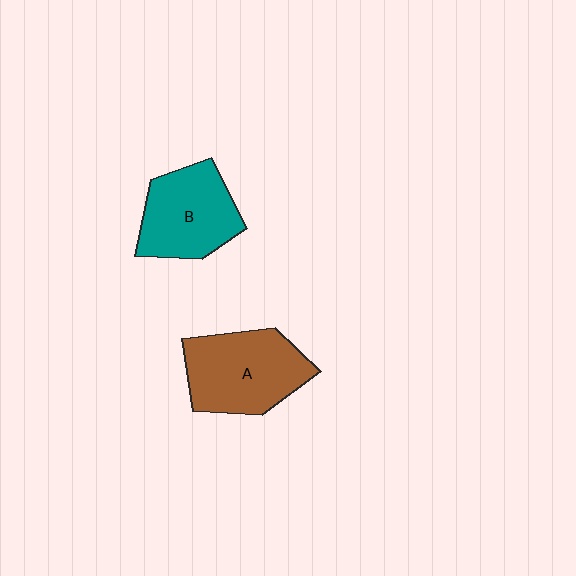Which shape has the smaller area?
Shape B (teal).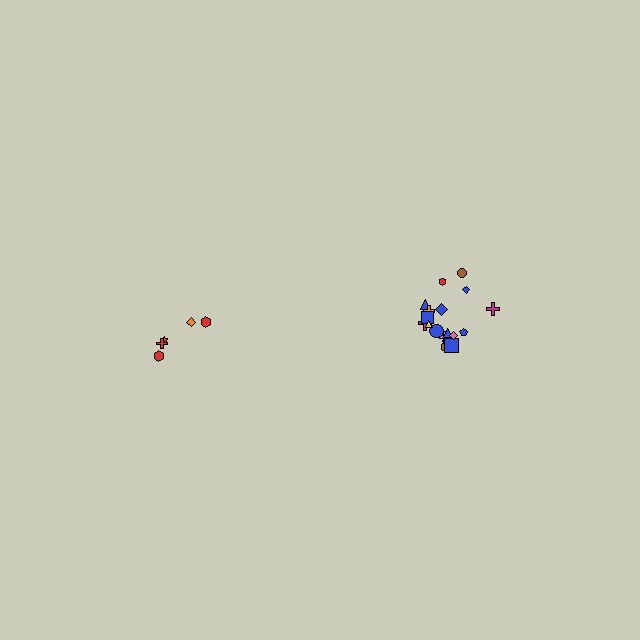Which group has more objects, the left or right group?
The right group.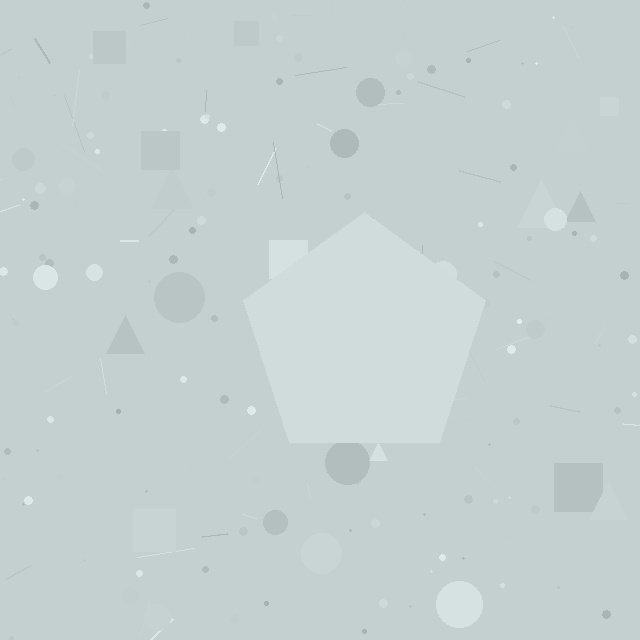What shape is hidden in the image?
A pentagon is hidden in the image.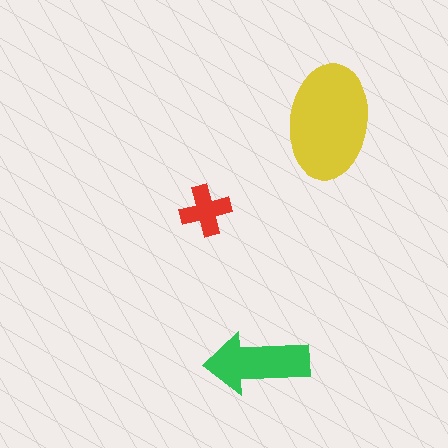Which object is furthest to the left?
The red cross is leftmost.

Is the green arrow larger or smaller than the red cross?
Larger.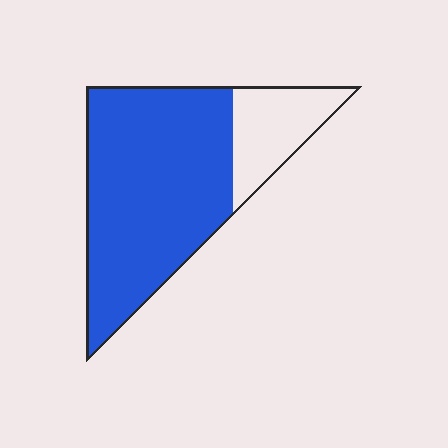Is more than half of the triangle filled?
Yes.